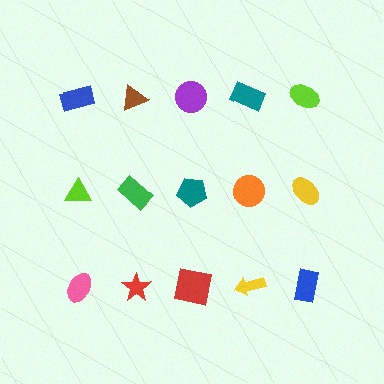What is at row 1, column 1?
A blue rectangle.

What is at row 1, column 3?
A purple circle.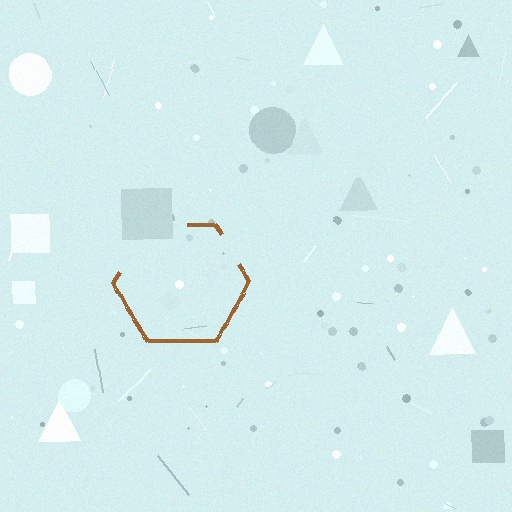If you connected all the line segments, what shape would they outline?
They would outline a hexagon.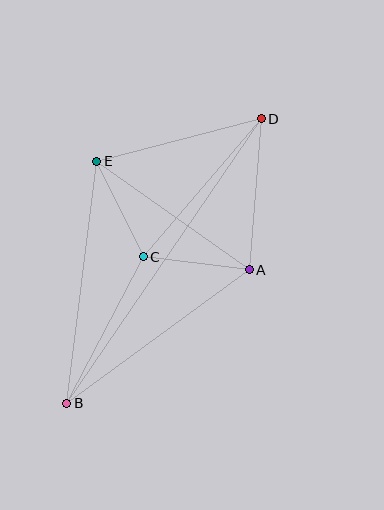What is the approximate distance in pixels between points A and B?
The distance between A and B is approximately 227 pixels.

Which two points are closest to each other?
Points C and E are closest to each other.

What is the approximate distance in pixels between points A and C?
The distance between A and C is approximately 107 pixels.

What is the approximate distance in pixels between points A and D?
The distance between A and D is approximately 151 pixels.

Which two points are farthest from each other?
Points B and D are farthest from each other.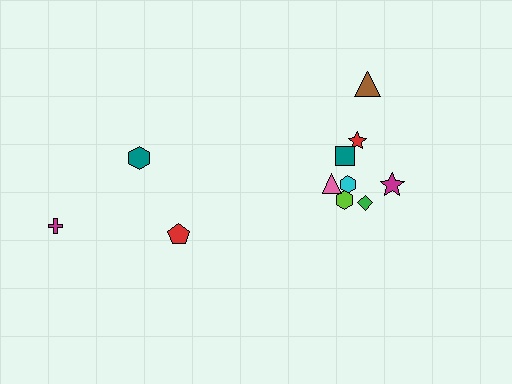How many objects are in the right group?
There are 8 objects.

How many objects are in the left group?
There are 3 objects.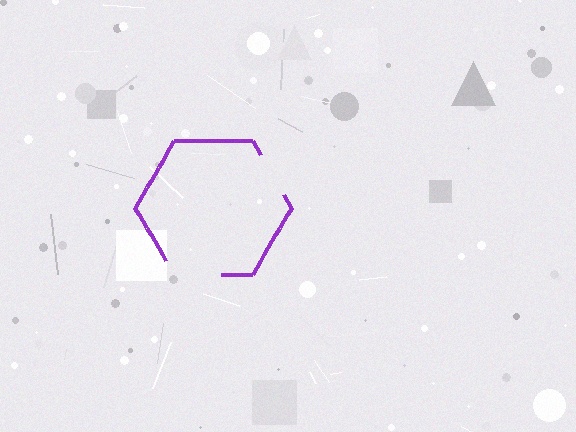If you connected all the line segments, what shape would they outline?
They would outline a hexagon.